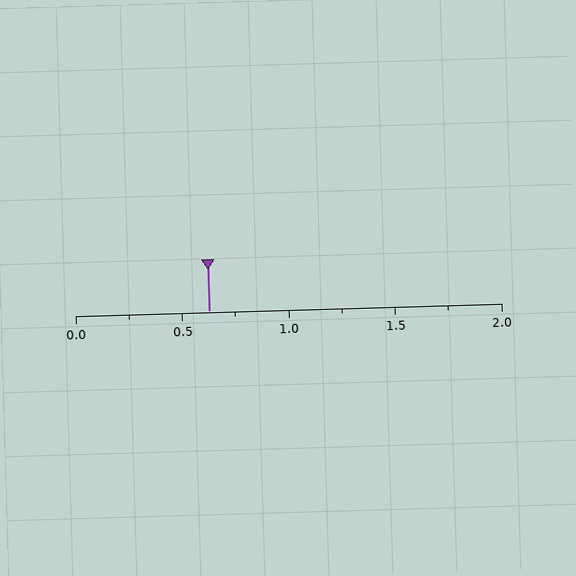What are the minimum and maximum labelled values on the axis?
The axis runs from 0.0 to 2.0.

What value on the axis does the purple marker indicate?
The marker indicates approximately 0.62.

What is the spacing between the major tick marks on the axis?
The major ticks are spaced 0.5 apart.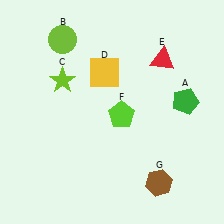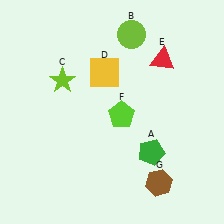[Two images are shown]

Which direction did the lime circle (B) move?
The lime circle (B) moved right.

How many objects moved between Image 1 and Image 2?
2 objects moved between the two images.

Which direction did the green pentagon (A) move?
The green pentagon (A) moved down.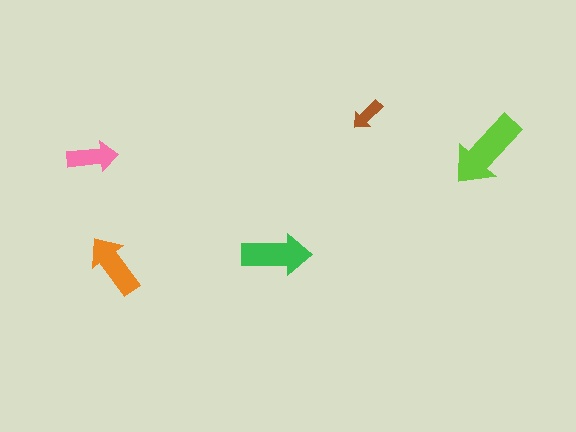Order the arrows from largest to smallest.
the lime one, the green one, the orange one, the pink one, the brown one.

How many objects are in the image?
There are 5 objects in the image.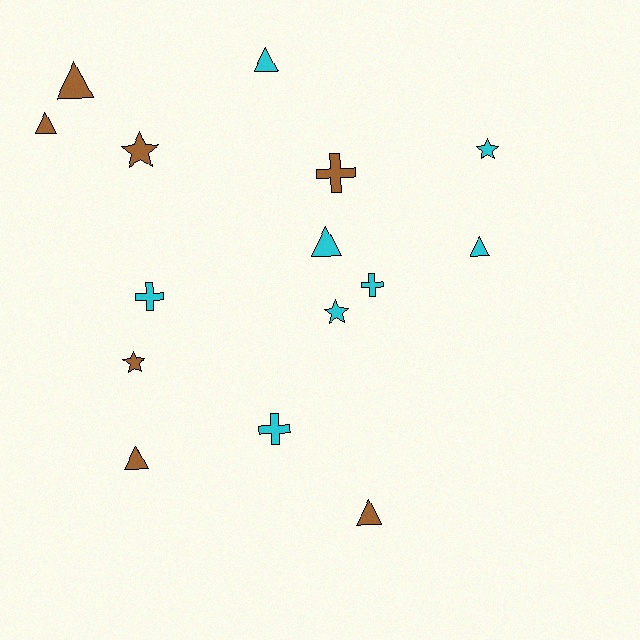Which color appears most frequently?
Cyan, with 8 objects.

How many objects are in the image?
There are 15 objects.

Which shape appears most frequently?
Triangle, with 7 objects.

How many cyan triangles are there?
There are 3 cyan triangles.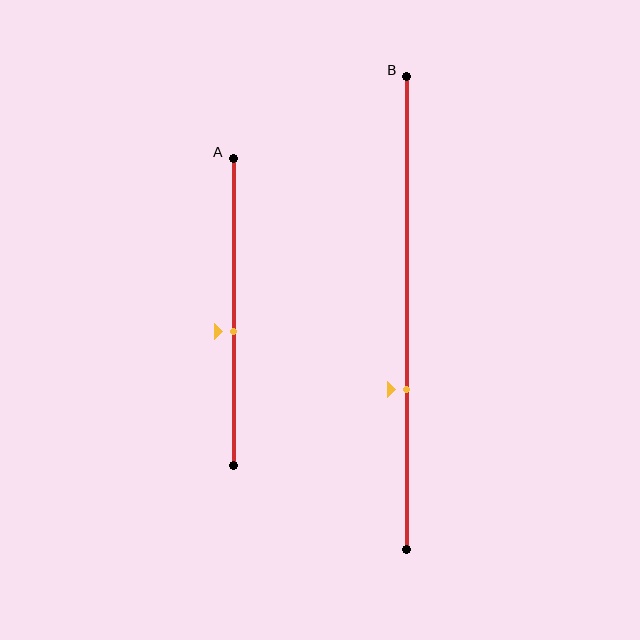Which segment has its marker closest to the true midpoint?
Segment A has its marker closest to the true midpoint.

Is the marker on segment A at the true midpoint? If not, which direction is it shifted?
No, the marker on segment A is shifted downward by about 6% of the segment length.